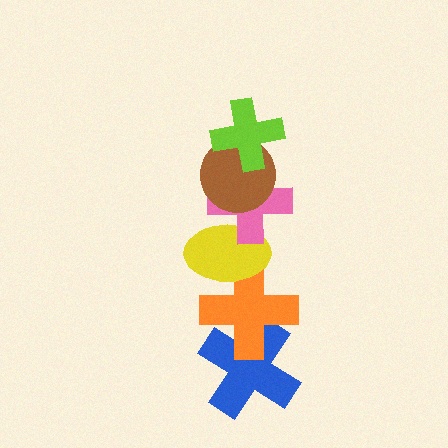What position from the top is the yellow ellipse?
The yellow ellipse is 4th from the top.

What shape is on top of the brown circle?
The lime cross is on top of the brown circle.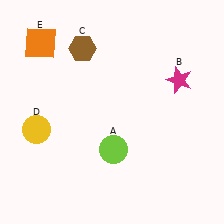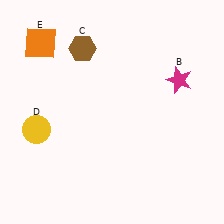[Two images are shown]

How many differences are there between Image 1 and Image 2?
There is 1 difference between the two images.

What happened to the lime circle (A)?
The lime circle (A) was removed in Image 2. It was in the bottom-right area of Image 1.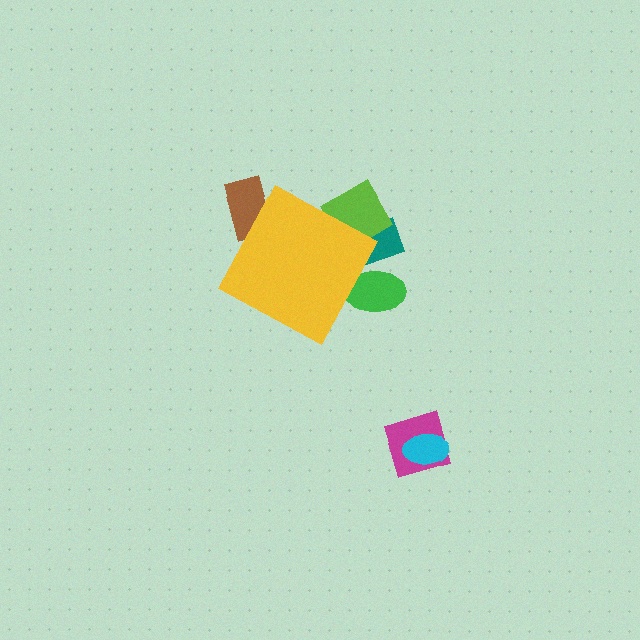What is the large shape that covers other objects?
A yellow diamond.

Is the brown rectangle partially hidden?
Yes, the brown rectangle is partially hidden behind the yellow diamond.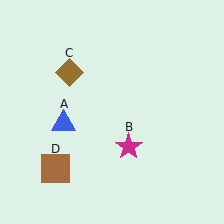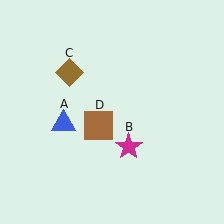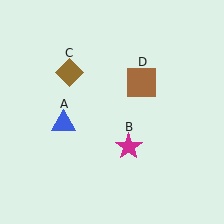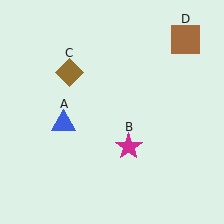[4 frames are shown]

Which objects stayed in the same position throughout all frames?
Blue triangle (object A) and magenta star (object B) and brown diamond (object C) remained stationary.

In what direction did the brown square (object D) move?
The brown square (object D) moved up and to the right.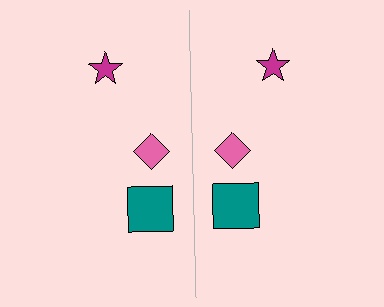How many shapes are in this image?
There are 6 shapes in this image.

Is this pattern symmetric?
Yes, this pattern has bilateral (reflection) symmetry.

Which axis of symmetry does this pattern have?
The pattern has a vertical axis of symmetry running through the center of the image.